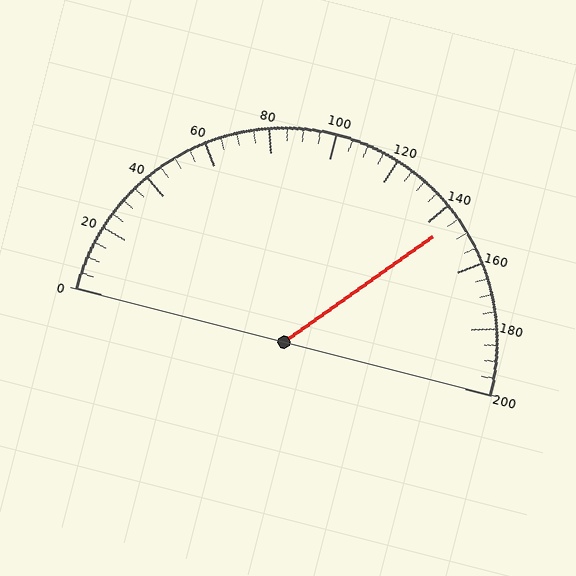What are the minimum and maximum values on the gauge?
The gauge ranges from 0 to 200.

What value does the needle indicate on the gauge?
The needle indicates approximately 145.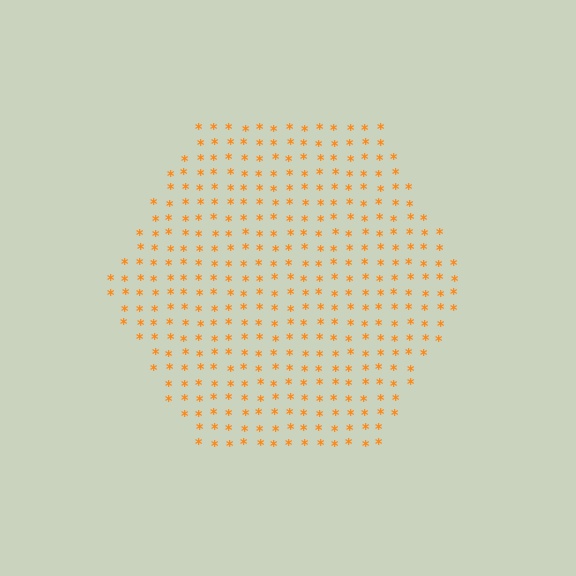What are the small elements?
The small elements are asterisks.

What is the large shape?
The large shape is a hexagon.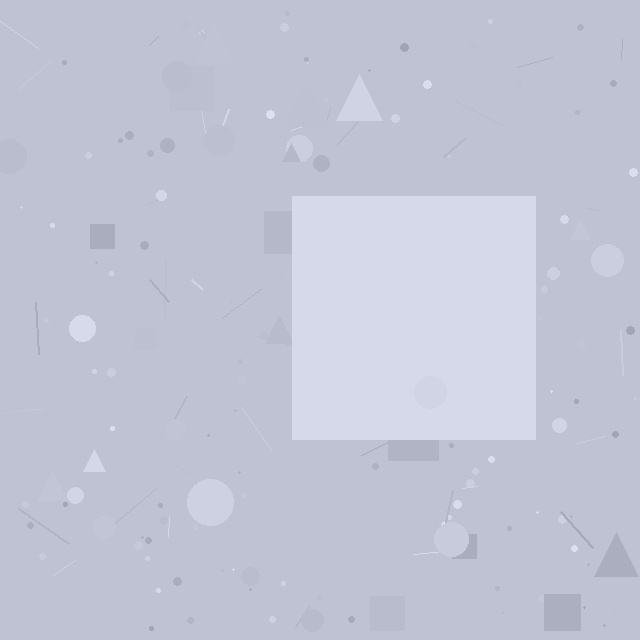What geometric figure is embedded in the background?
A square is embedded in the background.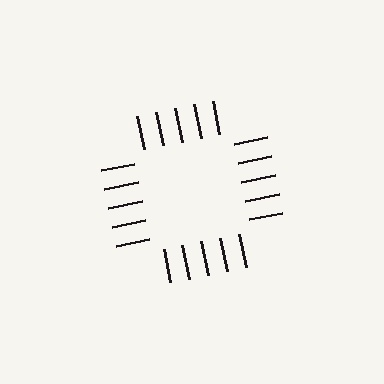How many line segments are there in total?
20 — 5 along each of the 4 edges.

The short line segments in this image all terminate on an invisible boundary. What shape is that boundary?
An illusory square — the line segments terminate on its edges but no continuous stroke is drawn.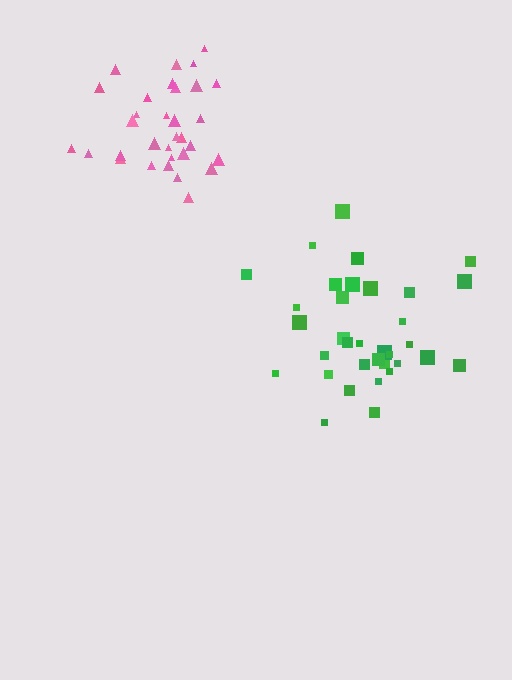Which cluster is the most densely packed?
Pink.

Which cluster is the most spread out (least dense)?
Green.